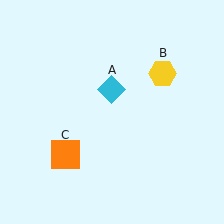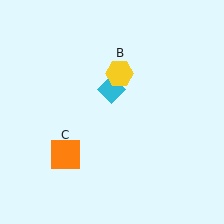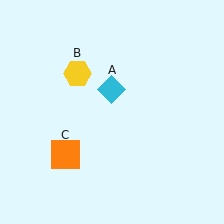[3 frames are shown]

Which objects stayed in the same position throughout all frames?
Cyan diamond (object A) and orange square (object C) remained stationary.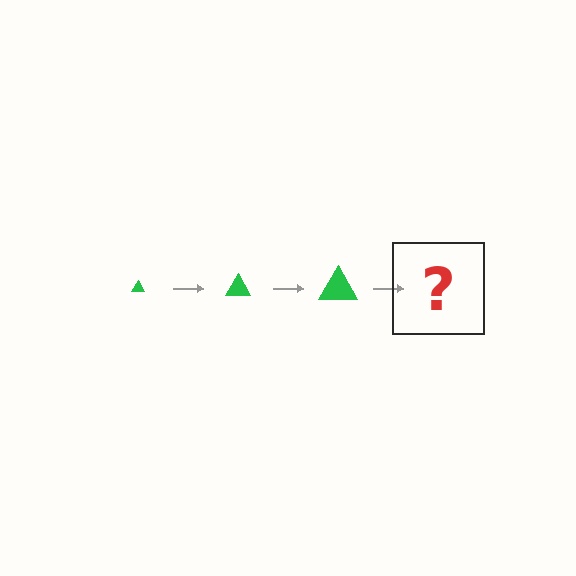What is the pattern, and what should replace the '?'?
The pattern is that the triangle gets progressively larger each step. The '?' should be a green triangle, larger than the previous one.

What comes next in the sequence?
The next element should be a green triangle, larger than the previous one.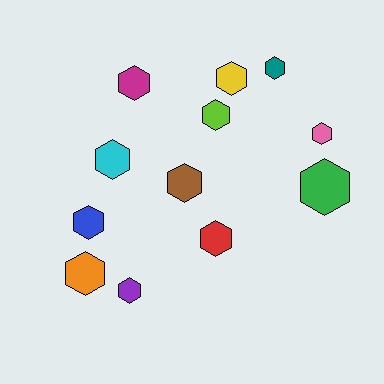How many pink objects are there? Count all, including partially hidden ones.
There is 1 pink object.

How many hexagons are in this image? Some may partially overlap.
There are 12 hexagons.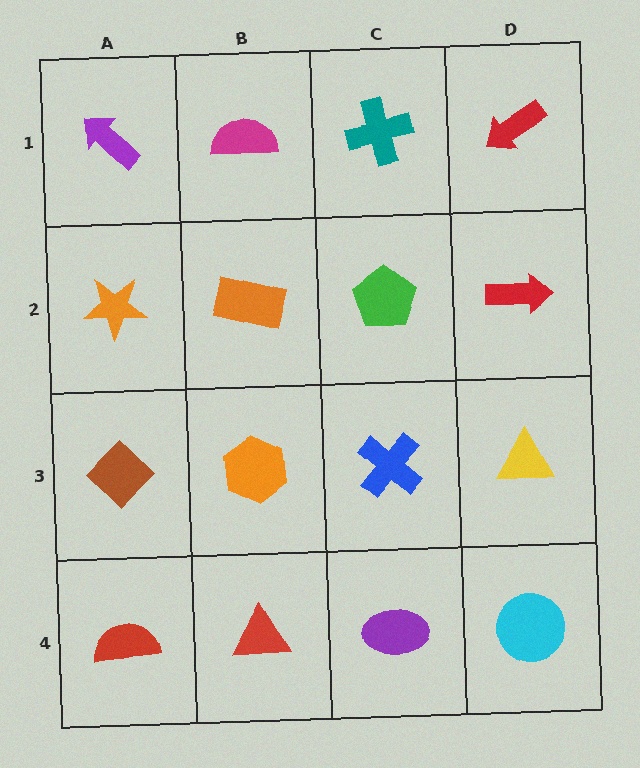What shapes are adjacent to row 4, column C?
A blue cross (row 3, column C), a red triangle (row 4, column B), a cyan circle (row 4, column D).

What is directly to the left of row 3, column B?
A brown diamond.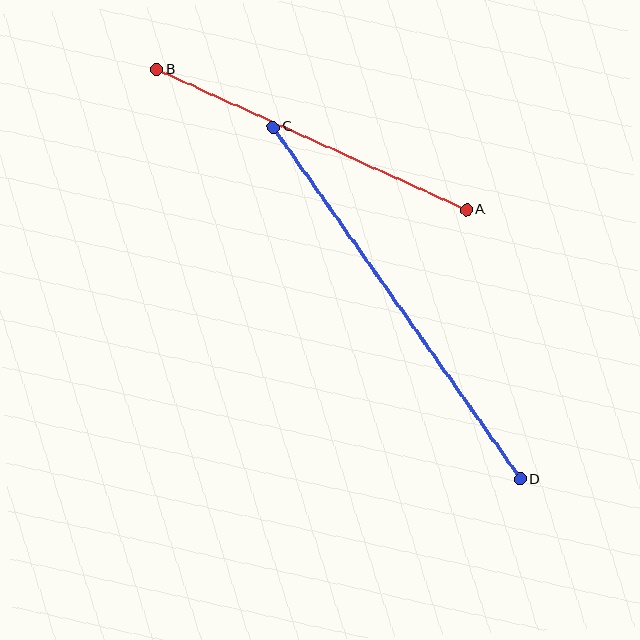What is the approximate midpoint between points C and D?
The midpoint is at approximately (397, 303) pixels.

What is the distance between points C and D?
The distance is approximately 430 pixels.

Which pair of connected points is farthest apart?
Points C and D are farthest apart.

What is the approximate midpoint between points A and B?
The midpoint is at approximately (312, 140) pixels.